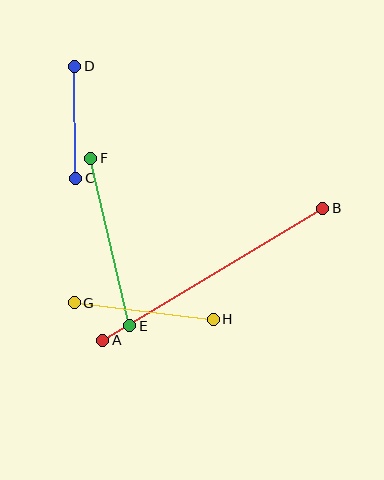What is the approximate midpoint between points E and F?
The midpoint is at approximately (110, 242) pixels.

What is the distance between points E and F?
The distance is approximately 172 pixels.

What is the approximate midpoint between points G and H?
The midpoint is at approximately (144, 311) pixels.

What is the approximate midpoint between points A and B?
The midpoint is at approximately (213, 274) pixels.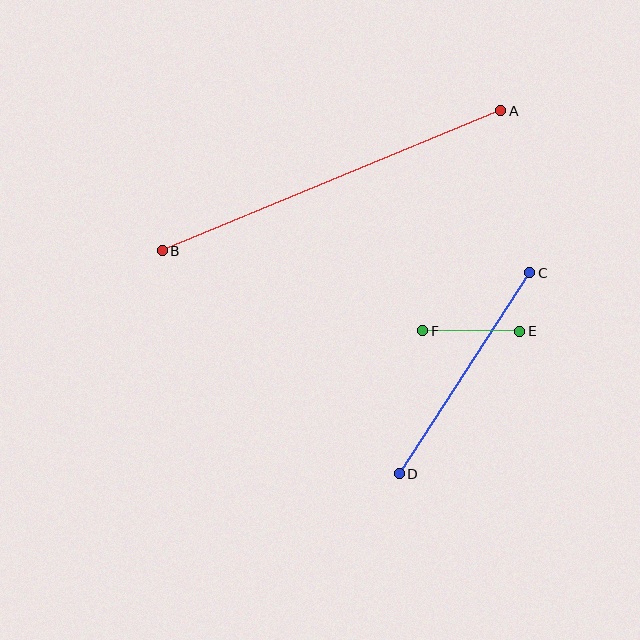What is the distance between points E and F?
The distance is approximately 97 pixels.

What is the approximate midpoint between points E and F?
The midpoint is at approximately (471, 331) pixels.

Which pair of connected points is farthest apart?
Points A and B are farthest apart.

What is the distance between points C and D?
The distance is approximately 240 pixels.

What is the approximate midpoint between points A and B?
The midpoint is at approximately (331, 181) pixels.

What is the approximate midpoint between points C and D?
The midpoint is at approximately (464, 373) pixels.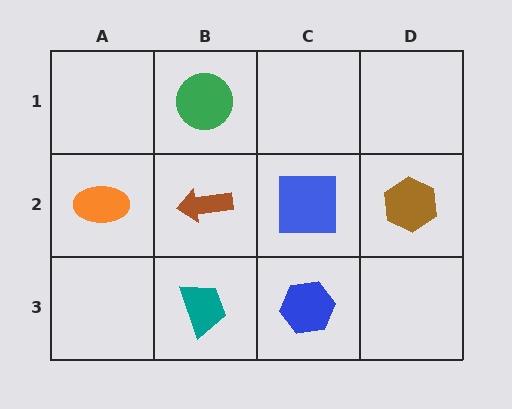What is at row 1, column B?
A green circle.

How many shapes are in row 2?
4 shapes.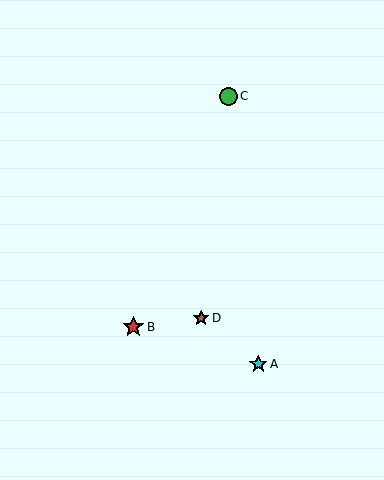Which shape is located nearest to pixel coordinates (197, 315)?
The brown star (labeled D) at (201, 318) is nearest to that location.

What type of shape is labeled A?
Shape A is a cyan star.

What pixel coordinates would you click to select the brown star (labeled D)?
Click at (201, 318) to select the brown star D.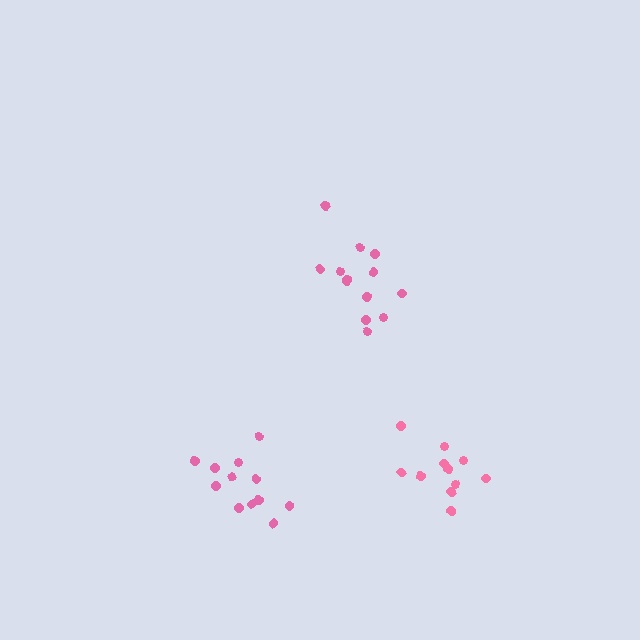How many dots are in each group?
Group 1: 11 dots, Group 2: 13 dots, Group 3: 12 dots (36 total).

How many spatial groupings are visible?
There are 3 spatial groupings.